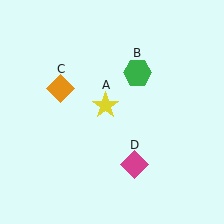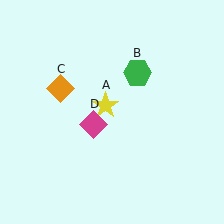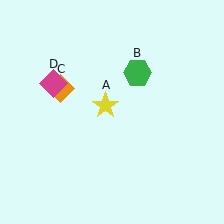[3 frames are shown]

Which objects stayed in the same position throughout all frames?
Yellow star (object A) and green hexagon (object B) and orange diamond (object C) remained stationary.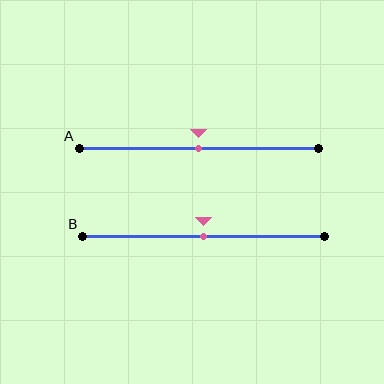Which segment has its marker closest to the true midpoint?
Segment A has its marker closest to the true midpoint.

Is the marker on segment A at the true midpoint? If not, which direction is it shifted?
Yes, the marker on segment A is at the true midpoint.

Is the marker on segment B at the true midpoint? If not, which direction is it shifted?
Yes, the marker on segment B is at the true midpoint.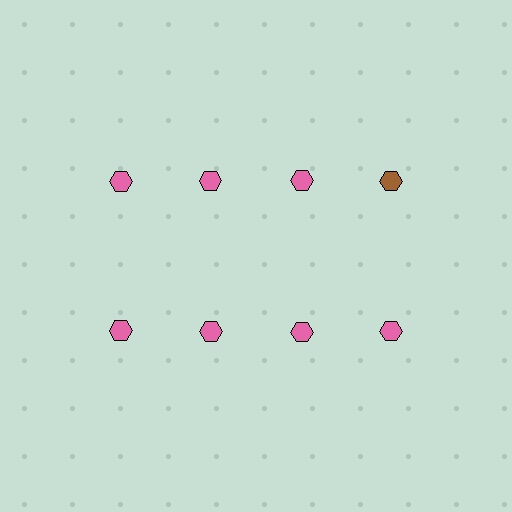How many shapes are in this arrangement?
There are 8 shapes arranged in a grid pattern.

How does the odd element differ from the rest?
It has a different color: brown instead of pink.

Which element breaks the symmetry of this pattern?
The brown hexagon in the top row, second from right column breaks the symmetry. All other shapes are pink hexagons.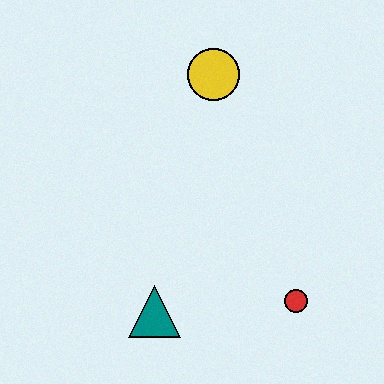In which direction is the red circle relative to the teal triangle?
The red circle is to the right of the teal triangle.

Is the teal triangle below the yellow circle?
Yes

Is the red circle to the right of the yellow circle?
Yes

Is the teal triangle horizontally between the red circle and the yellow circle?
No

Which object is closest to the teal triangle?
The red circle is closest to the teal triangle.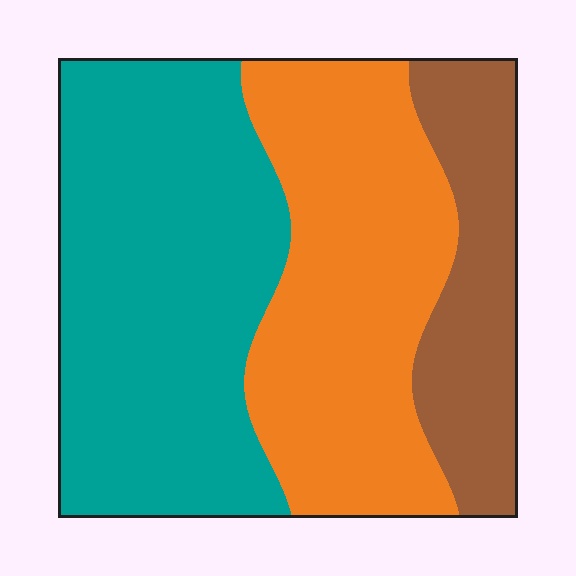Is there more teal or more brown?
Teal.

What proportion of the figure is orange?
Orange covers 37% of the figure.